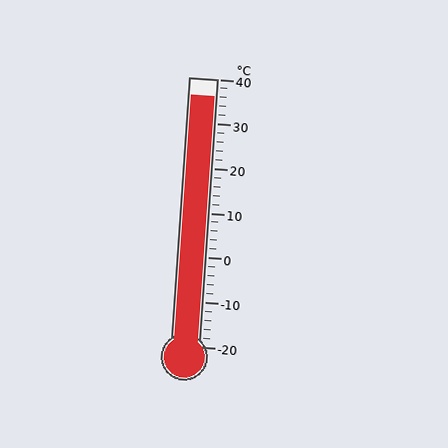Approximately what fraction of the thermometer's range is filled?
The thermometer is filled to approximately 95% of its range.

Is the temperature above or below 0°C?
The temperature is above 0°C.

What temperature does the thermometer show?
The thermometer shows approximately 36°C.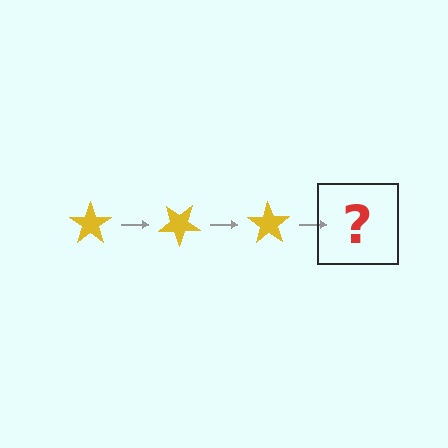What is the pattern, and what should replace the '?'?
The pattern is that the star rotates 35 degrees each step. The '?' should be a yellow star rotated 105 degrees.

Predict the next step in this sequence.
The next step is a yellow star rotated 105 degrees.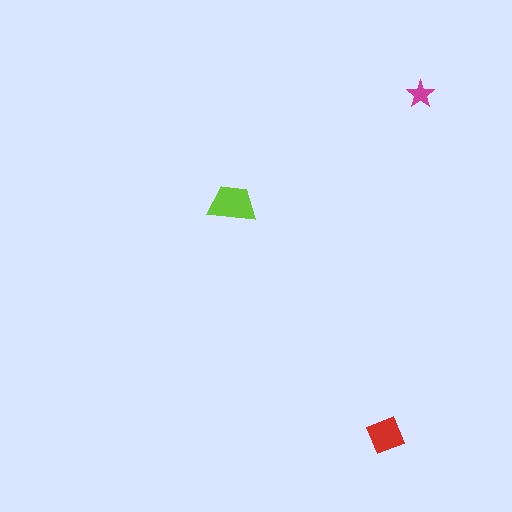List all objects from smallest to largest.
The magenta star, the red diamond, the lime trapezoid.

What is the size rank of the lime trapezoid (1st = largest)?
1st.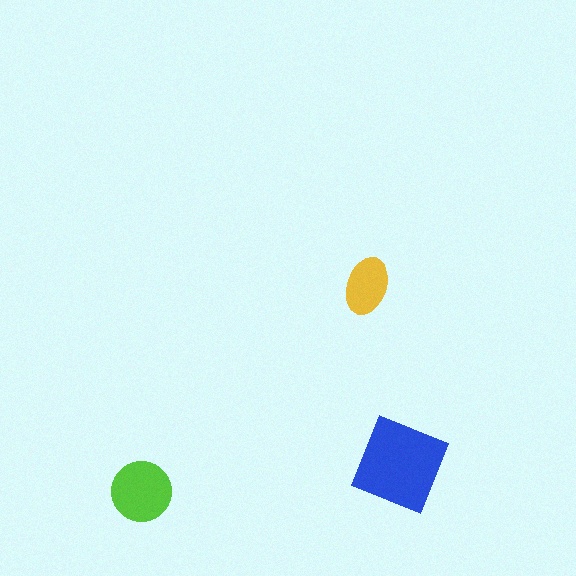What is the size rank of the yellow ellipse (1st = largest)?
3rd.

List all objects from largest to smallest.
The blue diamond, the lime circle, the yellow ellipse.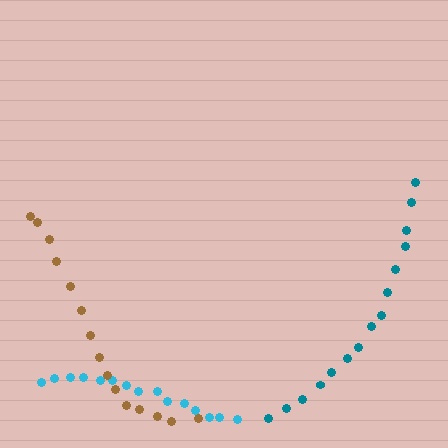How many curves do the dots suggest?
There are 3 distinct paths.